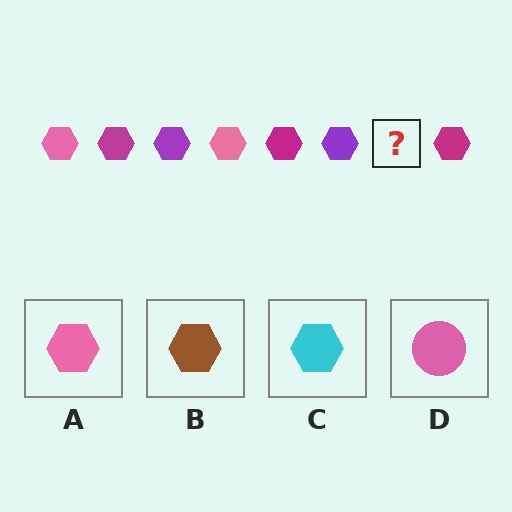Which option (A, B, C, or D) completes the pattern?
A.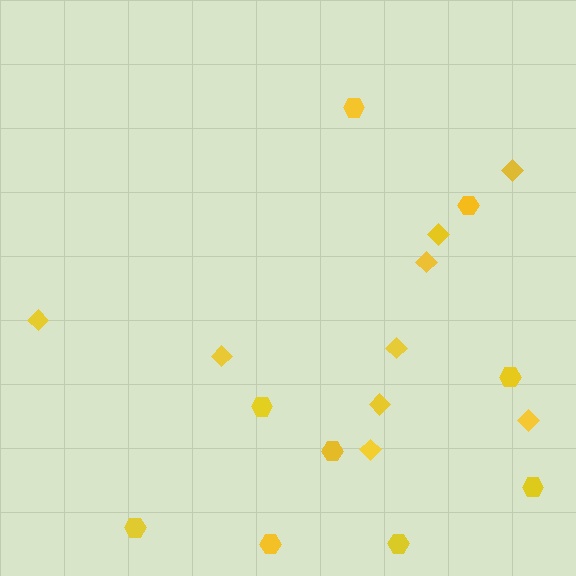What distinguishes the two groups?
There are 2 groups: one group of hexagons (9) and one group of diamonds (9).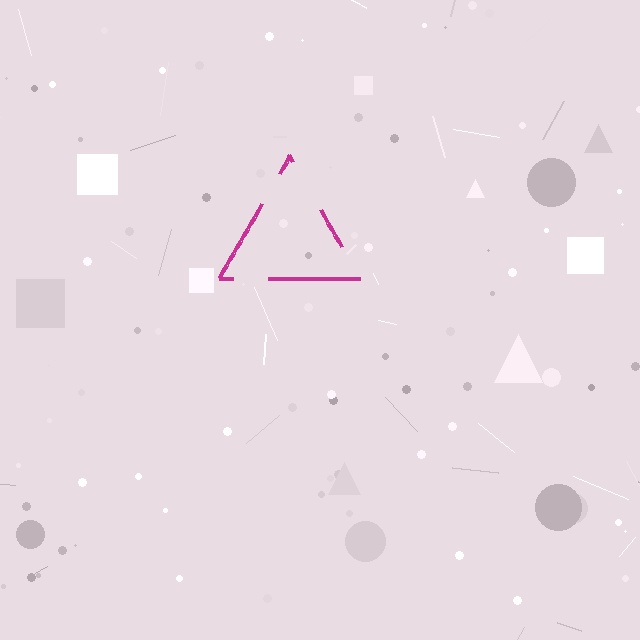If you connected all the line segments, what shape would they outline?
They would outline a triangle.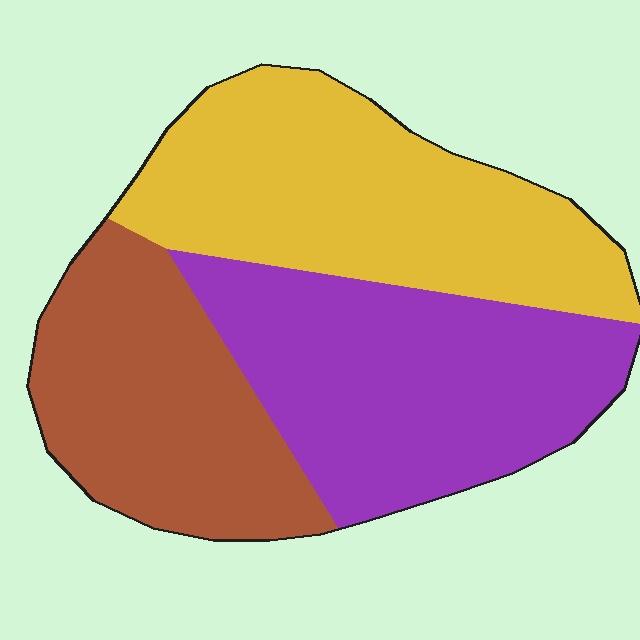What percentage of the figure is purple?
Purple takes up between a third and a half of the figure.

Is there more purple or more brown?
Purple.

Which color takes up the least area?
Brown, at roughly 30%.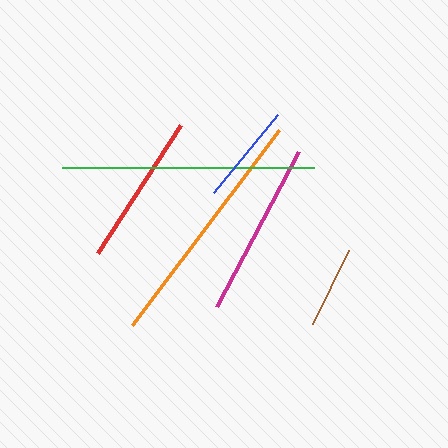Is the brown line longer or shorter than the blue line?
The blue line is longer than the brown line.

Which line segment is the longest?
The green line is the longest at approximately 252 pixels.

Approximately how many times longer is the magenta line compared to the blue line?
The magenta line is approximately 1.7 times the length of the blue line.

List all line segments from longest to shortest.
From longest to shortest: green, orange, magenta, red, blue, brown.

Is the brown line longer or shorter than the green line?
The green line is longer than the brown line.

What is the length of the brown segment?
The brown segment is approximately 82 pixels long.